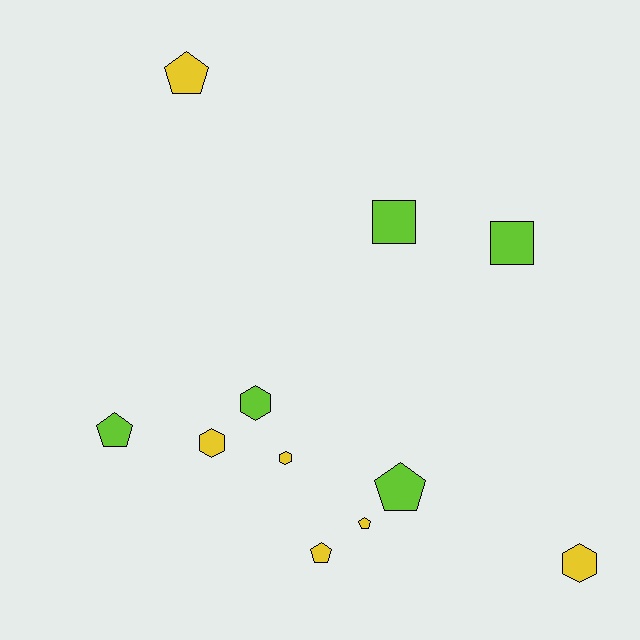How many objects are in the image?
There are 11 objects.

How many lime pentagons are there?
There are 2 lime pentagons.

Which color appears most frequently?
Yellow, with 6 objects.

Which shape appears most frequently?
Pentagon, with 5 objects.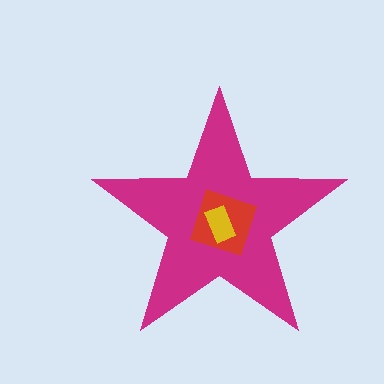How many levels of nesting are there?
3.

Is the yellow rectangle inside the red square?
Yes.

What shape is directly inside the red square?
The yellow rectangle.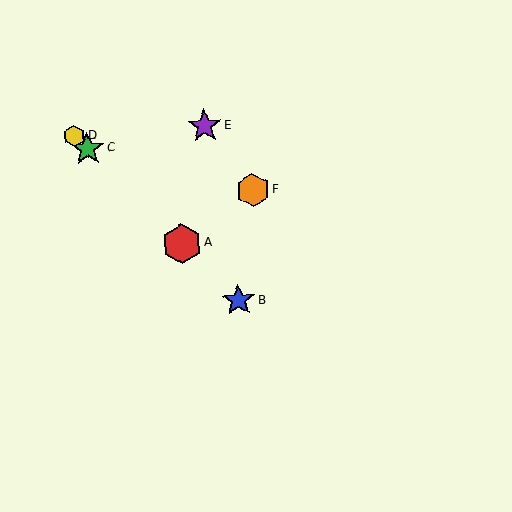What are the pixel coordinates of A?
Object A is at (182, 244).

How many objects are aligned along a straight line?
4 objects (A, B, C, D) are aligned along a straight line.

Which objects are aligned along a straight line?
Objects A, B, C, D are aligned along a straight line.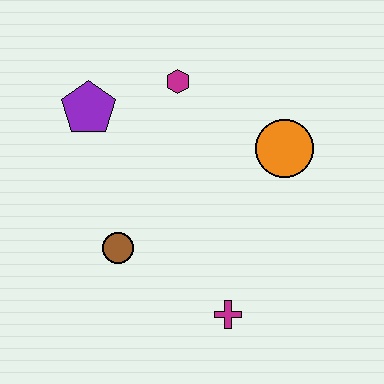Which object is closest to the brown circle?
The magenta cross is closest to the brown circle.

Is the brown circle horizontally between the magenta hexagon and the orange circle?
No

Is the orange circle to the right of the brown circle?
Yes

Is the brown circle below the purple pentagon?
Yes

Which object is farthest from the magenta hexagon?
The magenta cross is farthest from the magenta hexagon.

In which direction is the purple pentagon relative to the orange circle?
The purple pentagon is to the left of the orange circle.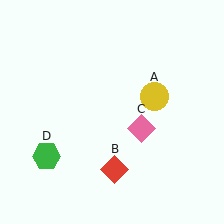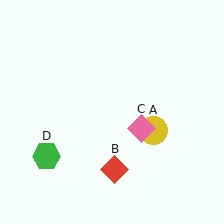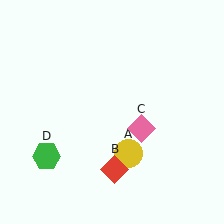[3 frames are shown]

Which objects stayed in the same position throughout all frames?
Red diamond (object B) and pink diamond (object C) and green hexagon (object D) remained stationary.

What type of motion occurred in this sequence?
The yellow circle (object A) rotated clockwise around the center of the scene.